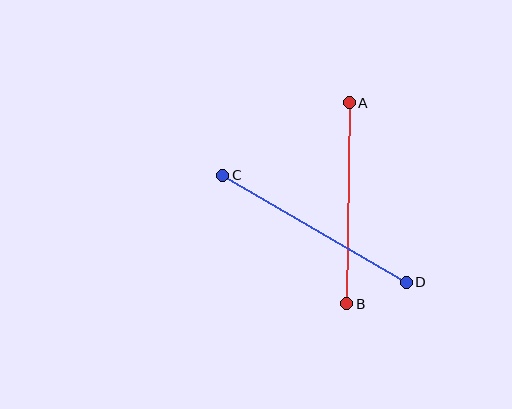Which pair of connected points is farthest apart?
Points C and D are farthest apart.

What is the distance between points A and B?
The distance is approximately 201 pixels.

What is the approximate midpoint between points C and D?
The midpoint is at approximately (315, 229) pixels.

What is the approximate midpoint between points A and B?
The midpoint is at approximately (348, 203) pixels.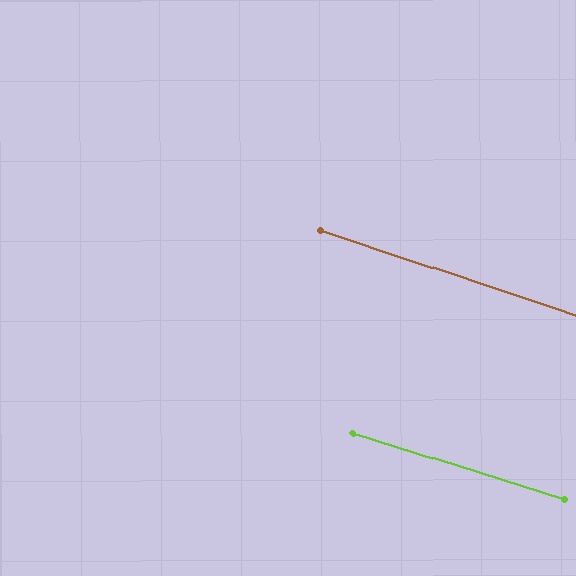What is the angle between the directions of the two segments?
Approximately 1 degree.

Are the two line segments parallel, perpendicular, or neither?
Parallel — their directions differ by only 1.0°.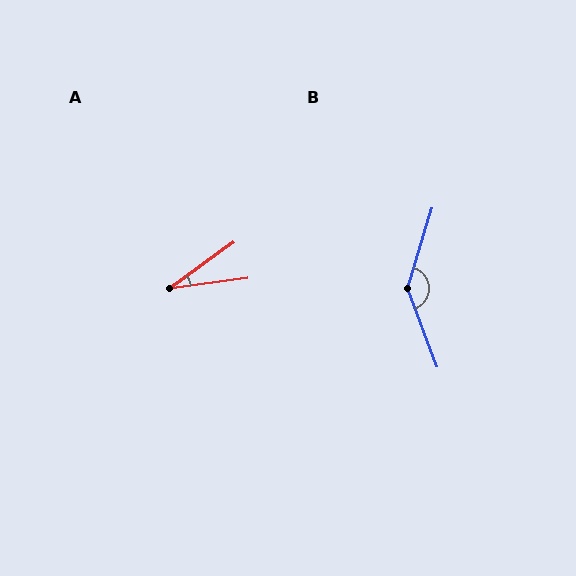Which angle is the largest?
B, at approximately 142 degrees.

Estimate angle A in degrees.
Approximately 28 degrees.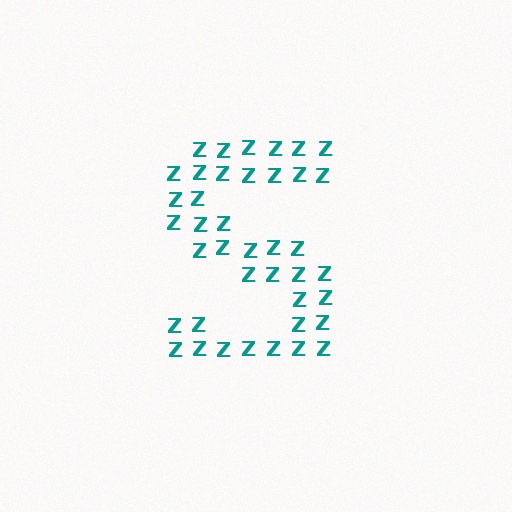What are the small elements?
The small elements are letter Z's.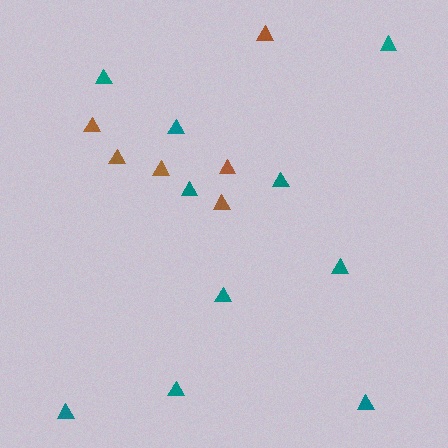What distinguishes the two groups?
There are 2 groups: one group of teal triangles (10) and one group of brown triangles (6).